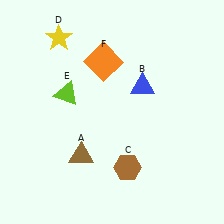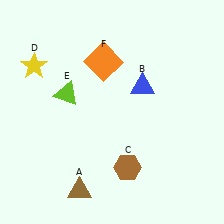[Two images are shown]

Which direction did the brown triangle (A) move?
The brown triangle (A) moved down.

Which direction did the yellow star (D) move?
The yellow star (D) moved down.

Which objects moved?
The objects that moved are: the brown triangle (A), the yellow star (D).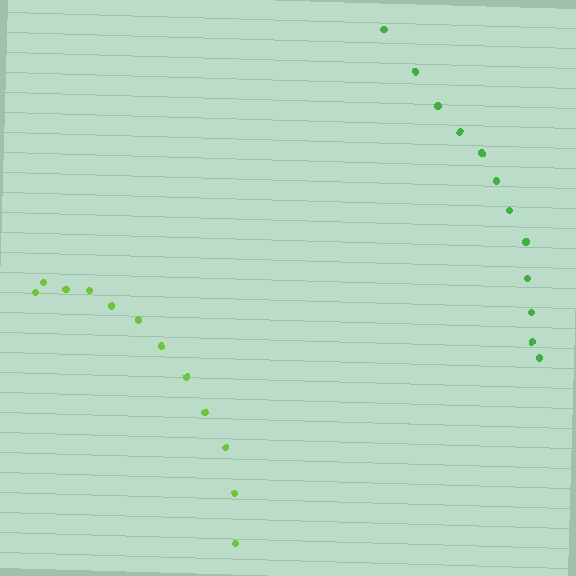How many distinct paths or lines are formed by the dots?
There are 2 distinct paths.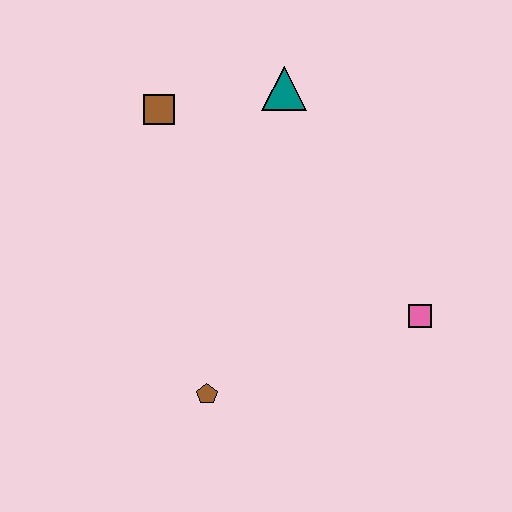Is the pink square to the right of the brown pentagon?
Yes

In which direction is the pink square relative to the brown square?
The pink square is to the right of the brown square.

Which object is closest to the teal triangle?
The brown square is closest to the teal triangle.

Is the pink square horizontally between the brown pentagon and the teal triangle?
No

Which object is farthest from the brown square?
The pink square is farthest from the brown square.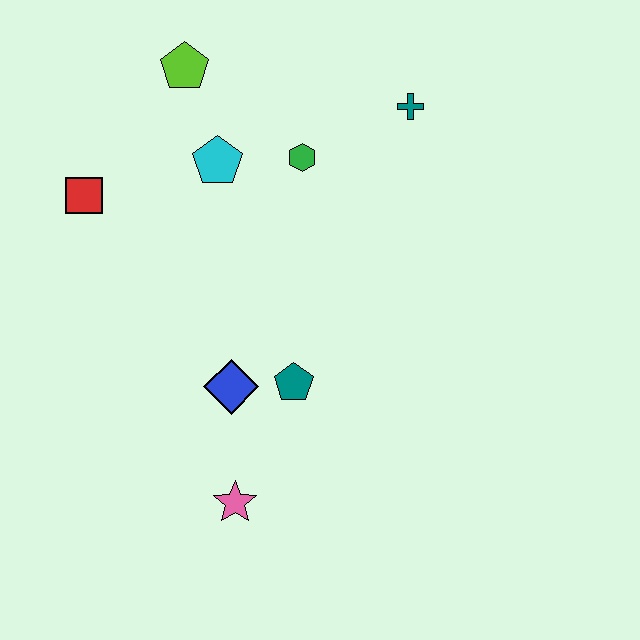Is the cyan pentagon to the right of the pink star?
No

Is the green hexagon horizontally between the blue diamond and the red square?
No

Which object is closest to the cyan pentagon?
The green hexagon is closest to the cyan pentagon.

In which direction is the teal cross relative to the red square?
The teal cross is to the right of the red square.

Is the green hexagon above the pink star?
Yes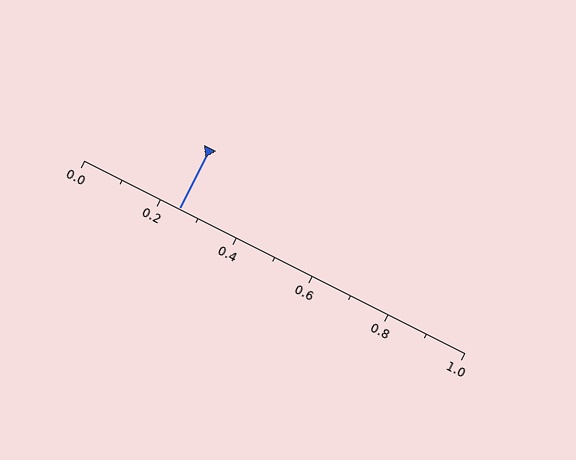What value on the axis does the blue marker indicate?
The marker indicates approximately 0.25.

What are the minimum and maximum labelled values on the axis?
The axis runs from 0.0 to 1.0.